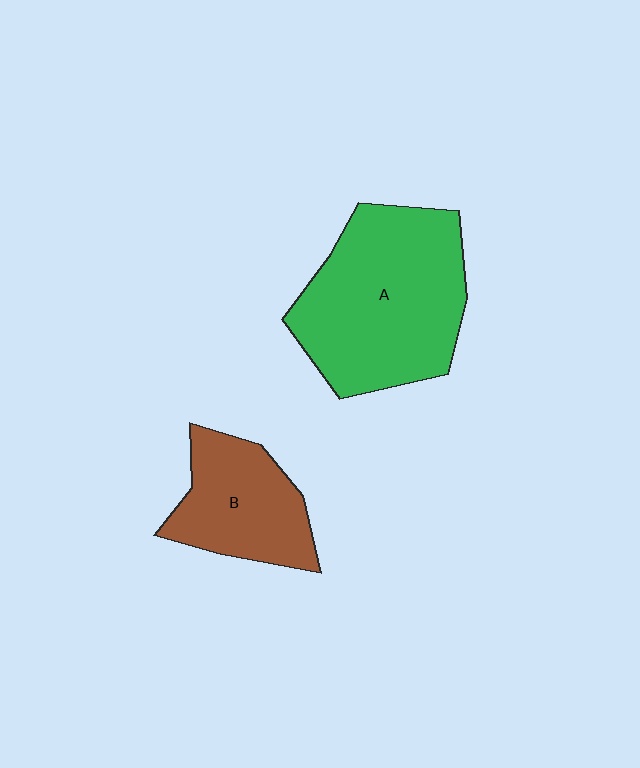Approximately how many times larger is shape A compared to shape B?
Approximately 1.8 times.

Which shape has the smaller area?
Shape B (brown).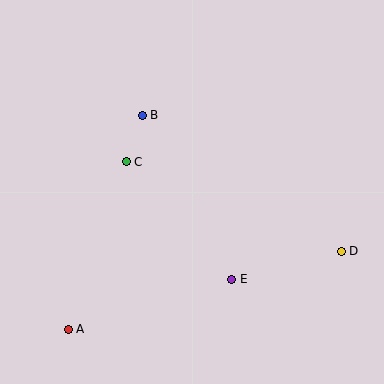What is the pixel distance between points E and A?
The distance between E and A is 171 pixels.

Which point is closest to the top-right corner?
Point D is closest to the top-right corner.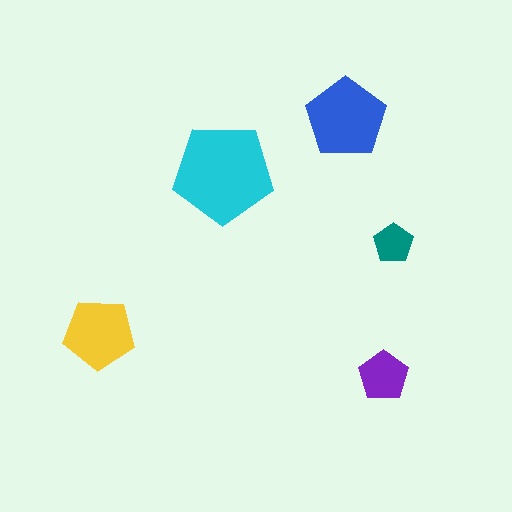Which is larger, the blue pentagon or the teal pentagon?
The blue one.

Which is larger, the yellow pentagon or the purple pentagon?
The yellow one.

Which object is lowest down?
The purple pentagon is bottommost.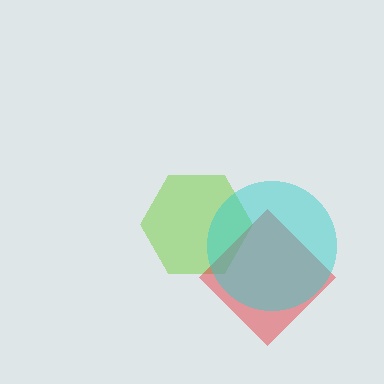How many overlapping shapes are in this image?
There are 3 overlapping shapes in the image.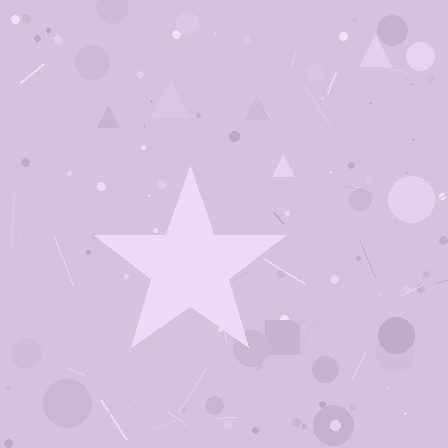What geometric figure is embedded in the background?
A star is embedded in the background.